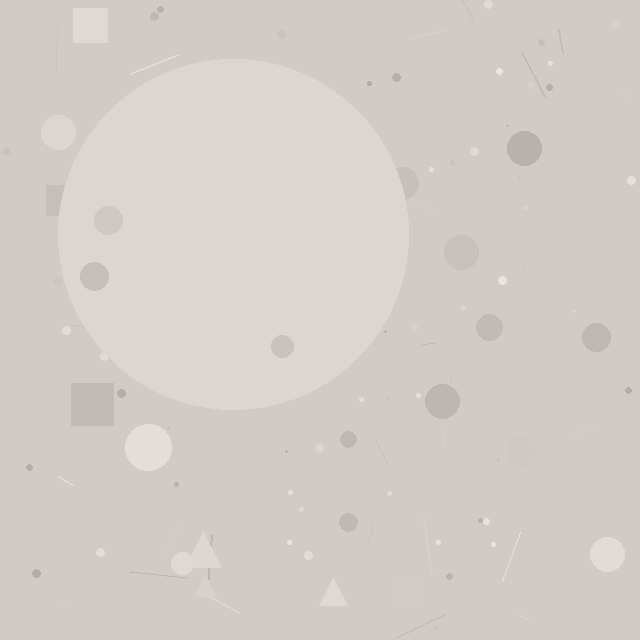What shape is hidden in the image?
A circle is hidden in the image.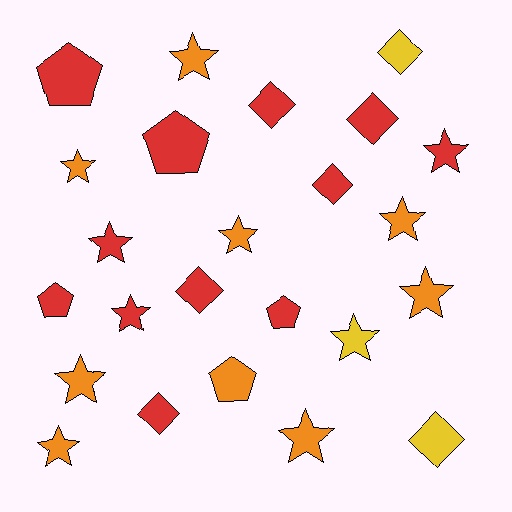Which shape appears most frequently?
Star, with 12 objects.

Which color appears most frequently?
Red, with 12 objects.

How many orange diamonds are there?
There are no orange diamonds.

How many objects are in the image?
There are 24 objects.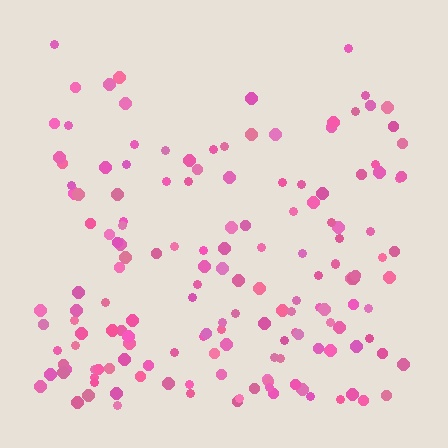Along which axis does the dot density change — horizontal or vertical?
Vertical.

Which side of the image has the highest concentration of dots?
The bottom.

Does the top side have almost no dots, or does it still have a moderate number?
Still a moderate number, just noticeably fewer than the bottom.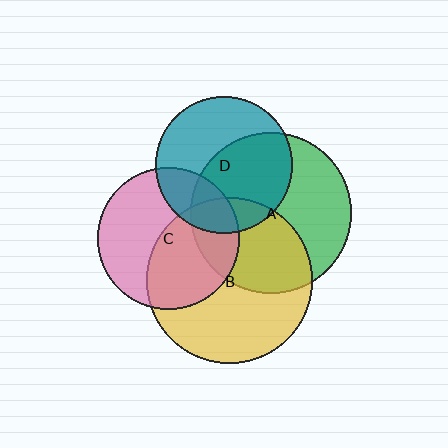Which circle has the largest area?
Circle B (yellow).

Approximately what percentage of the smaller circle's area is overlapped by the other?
Approximately 40%.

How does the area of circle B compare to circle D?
Approximately 1.5 times.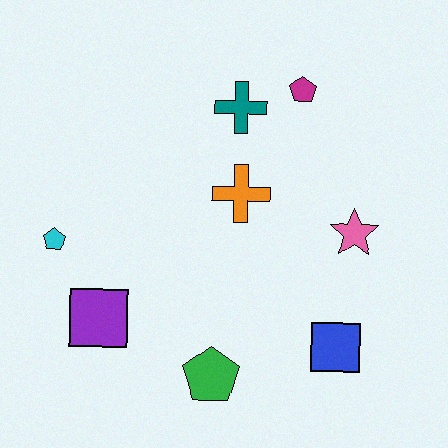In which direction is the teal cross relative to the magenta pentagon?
The teal cross is to the left of the magenta pentagon.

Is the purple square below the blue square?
No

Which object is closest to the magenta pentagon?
The teal cross is closest to the magenta pentagon.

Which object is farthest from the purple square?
The magenta pentagon is farthest from the purple square.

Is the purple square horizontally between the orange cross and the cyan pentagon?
Yes